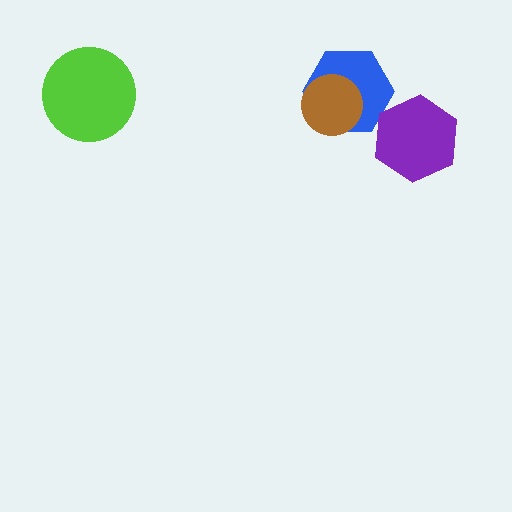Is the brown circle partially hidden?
No, no other shape covers it.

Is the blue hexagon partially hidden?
Yes, it is partially covered by another shape.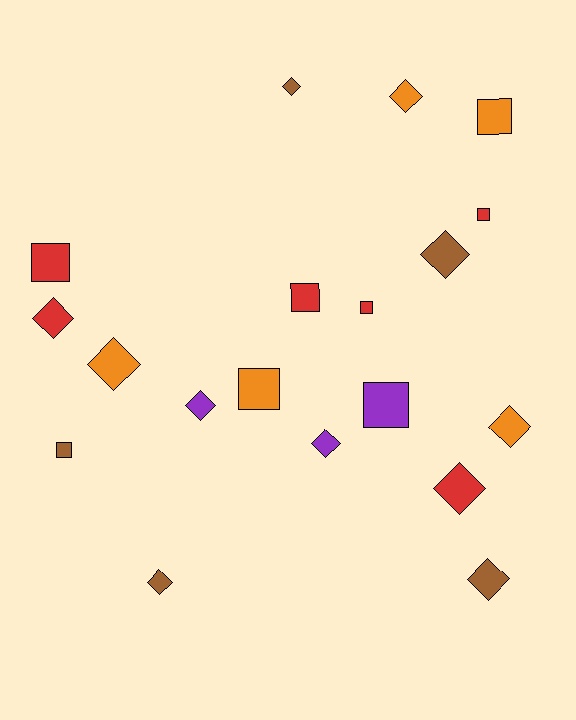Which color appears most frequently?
Red, with 6 objects.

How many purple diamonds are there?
There are 2 purple diamonds.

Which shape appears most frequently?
Diamond, with 11 objects.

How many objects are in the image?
There are 19 objects.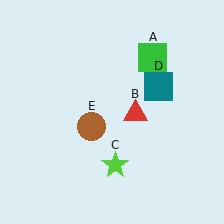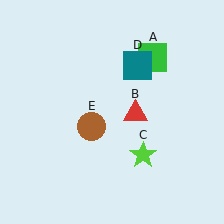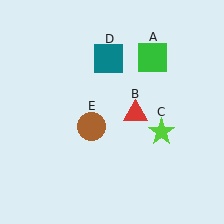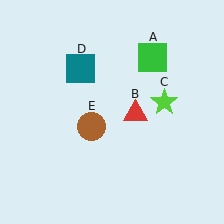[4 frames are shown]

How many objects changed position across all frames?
2 objects changed position: lime star (object C), teal square (object D).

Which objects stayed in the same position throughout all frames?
Green square (object A) and red triangle (object B) and brown circle (object E) remained stationary.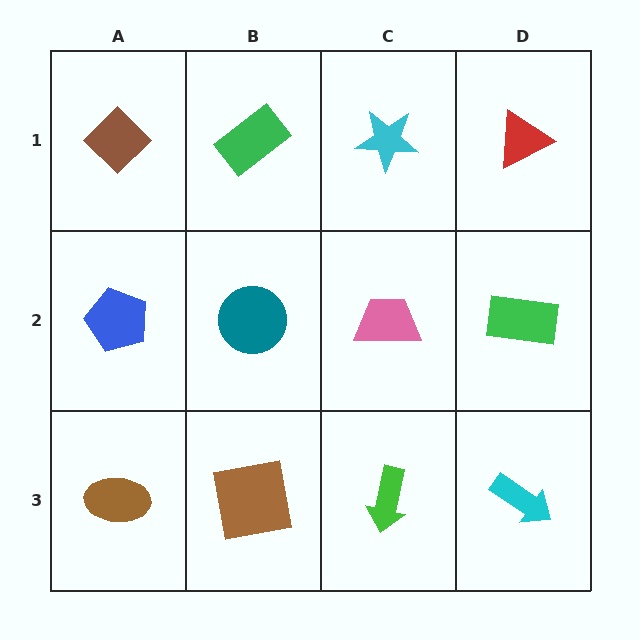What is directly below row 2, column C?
A green arrow.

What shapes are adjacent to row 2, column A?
A brown diamond (row 1, column A), a brown ellipse (row 3, column A), a teal circle (row 2, column B).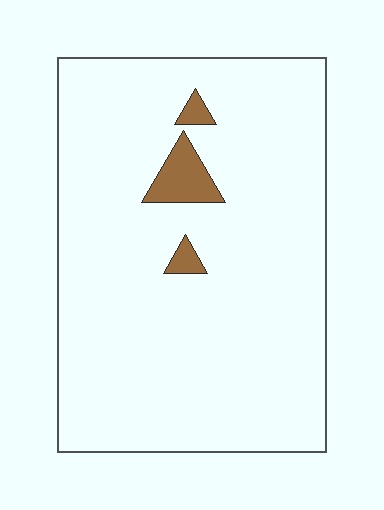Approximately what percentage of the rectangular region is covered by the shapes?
Approximately 5%.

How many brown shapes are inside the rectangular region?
3.